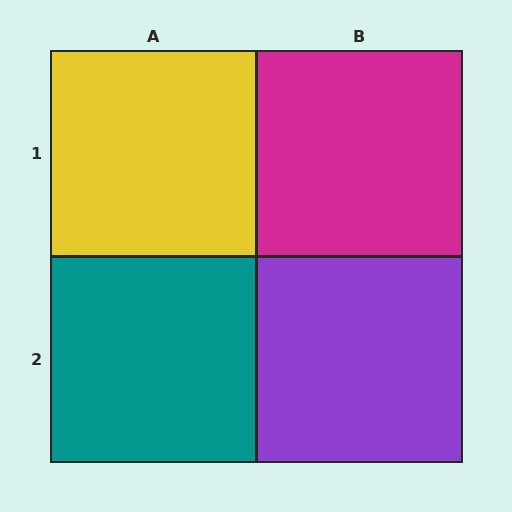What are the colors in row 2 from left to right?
Teal, purple.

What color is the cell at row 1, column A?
Yellow.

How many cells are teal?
1 cell is teal.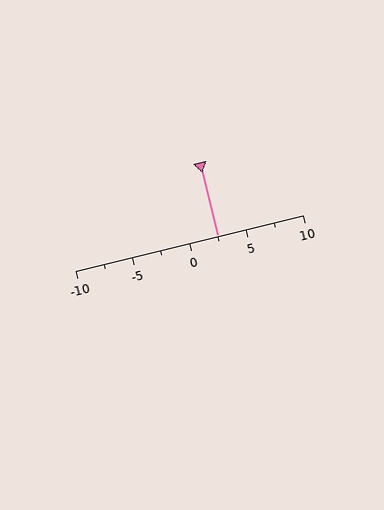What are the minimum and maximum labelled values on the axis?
The axis runs from -10 to 10.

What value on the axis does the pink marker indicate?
The marker indicates approximately 2.5.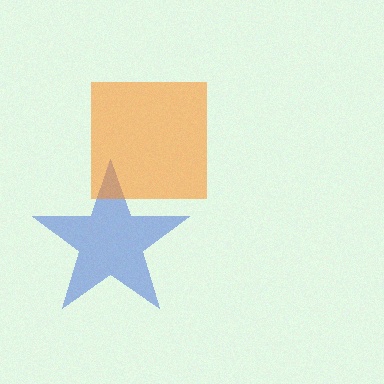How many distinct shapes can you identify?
There are 2 distinct shapes: a blue star, an orange square.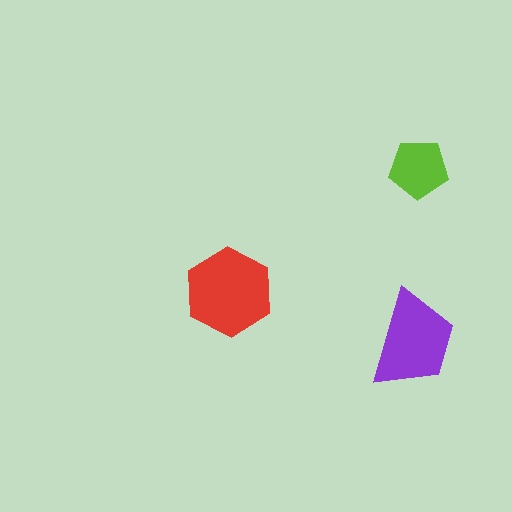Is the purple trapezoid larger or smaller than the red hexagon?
Smaller.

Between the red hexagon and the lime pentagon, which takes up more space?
The red hexagon.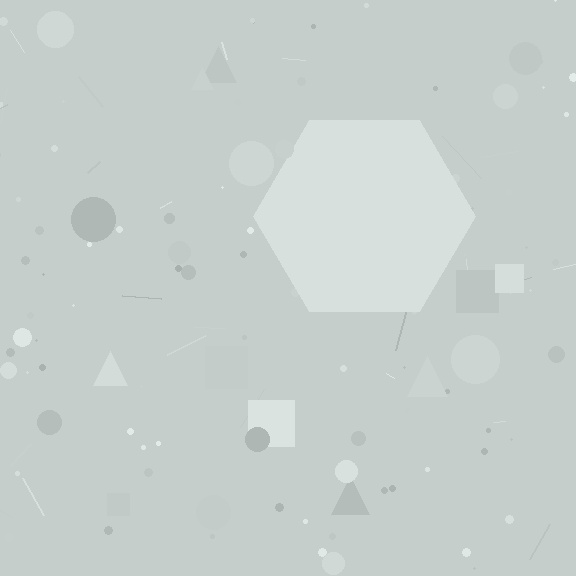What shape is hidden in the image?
A hexagon is hidden in the image.